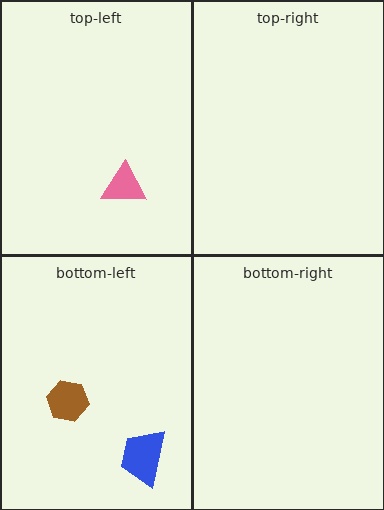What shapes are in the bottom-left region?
The brown hexagon, the blue trapezoid.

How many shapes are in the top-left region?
1.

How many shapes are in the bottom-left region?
2.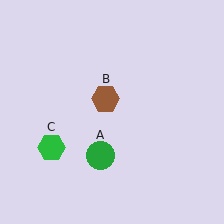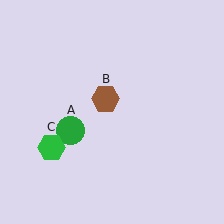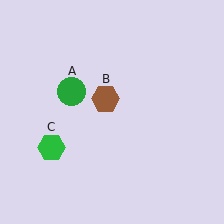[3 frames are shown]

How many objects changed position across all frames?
1 object changed position: green circle (object A).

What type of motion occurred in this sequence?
The green circle (object A) rotated clockwise around the center of the scene.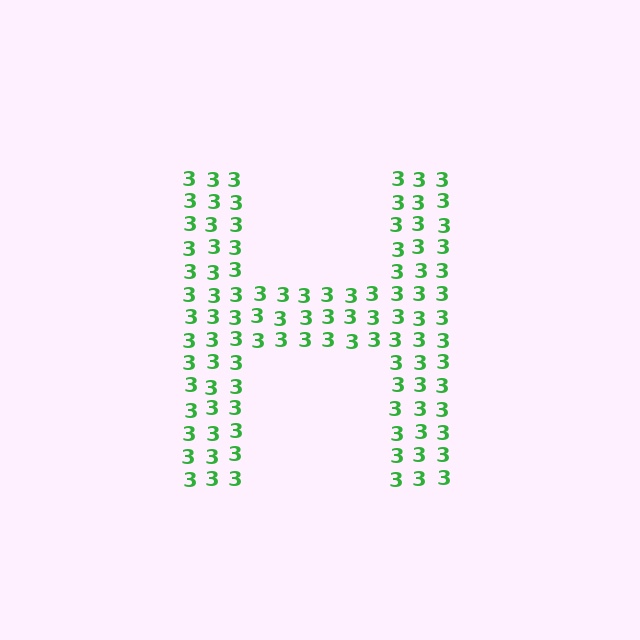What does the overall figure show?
The overall figure shows the letter H.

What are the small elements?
The small elements are digit 3's.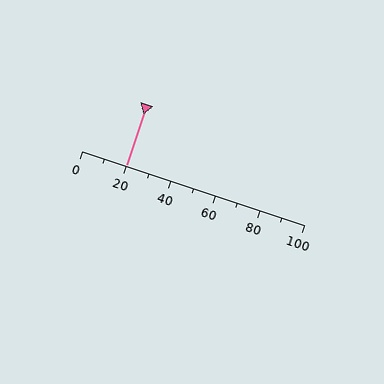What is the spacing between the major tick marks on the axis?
The major ticks are spaced 20 apart.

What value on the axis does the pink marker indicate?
The marker indicates approximately 20.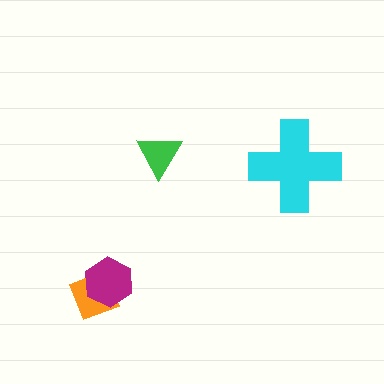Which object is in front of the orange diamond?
The magenta hexagon is in front of the orange diamond.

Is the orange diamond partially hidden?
Yes, it is partially covered by another shape.